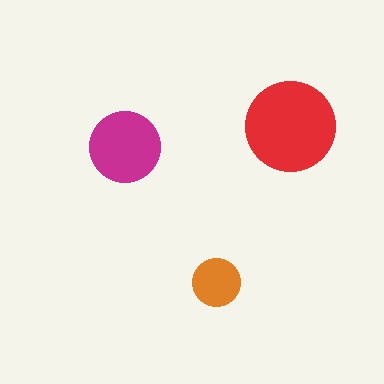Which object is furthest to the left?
The magenta circle is leftmost.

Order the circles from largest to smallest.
the red one, the magenta one, the orange one.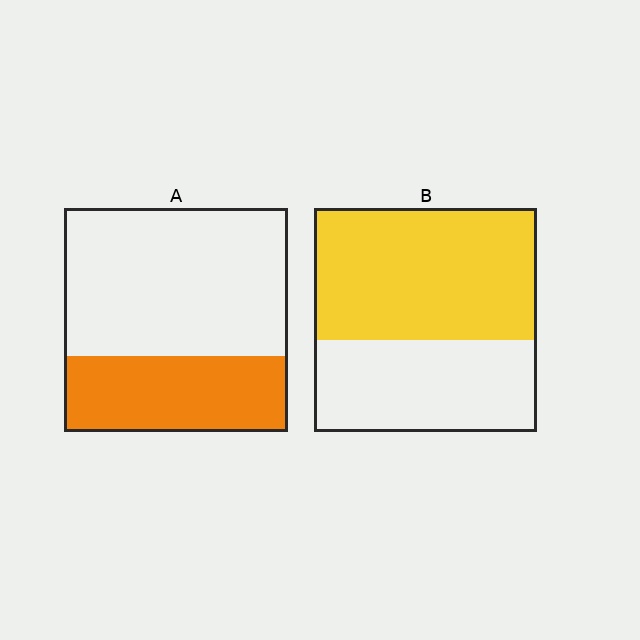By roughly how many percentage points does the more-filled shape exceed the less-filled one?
By roughly 25 percentage points (B over A).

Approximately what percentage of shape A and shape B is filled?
A is approximately 35% and B is approximately 60%.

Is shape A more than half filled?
No.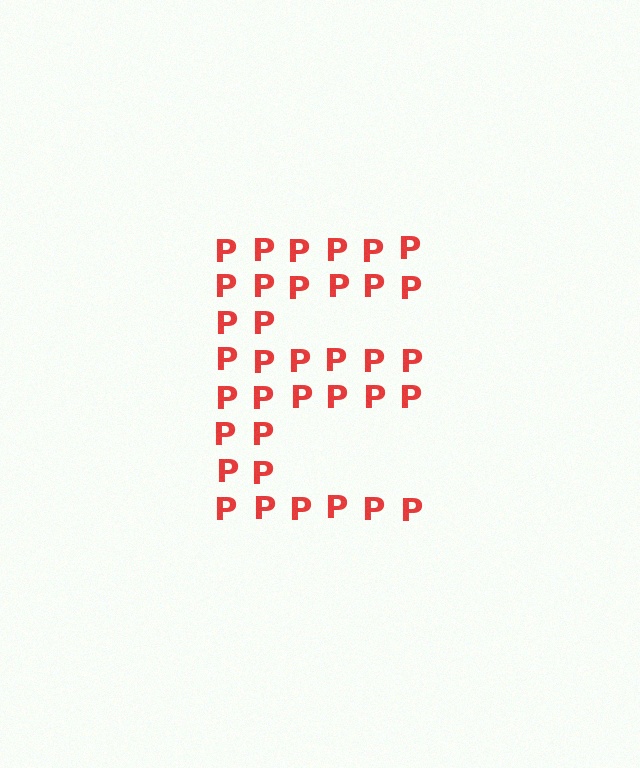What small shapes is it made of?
It is made of small letter P's.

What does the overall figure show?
The overall figure shows the letter E.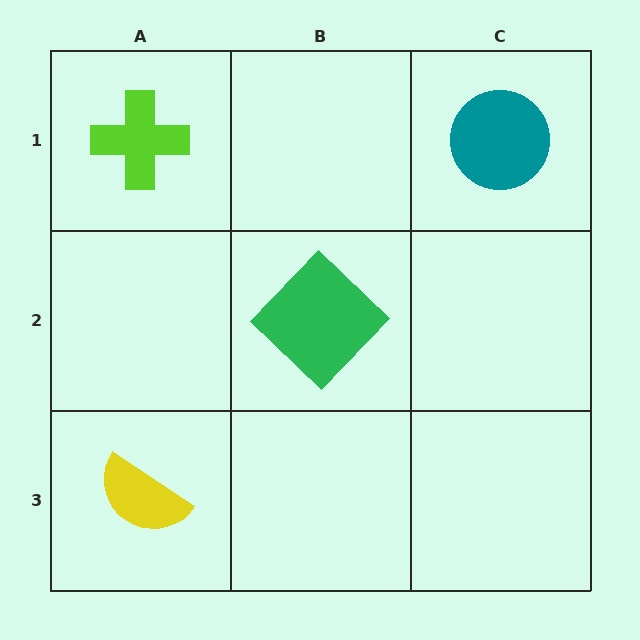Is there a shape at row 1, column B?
No, that cell is empty.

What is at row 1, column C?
A teal circle.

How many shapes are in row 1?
2 shapes.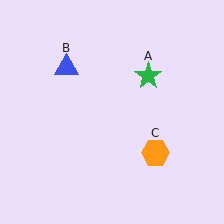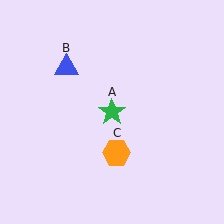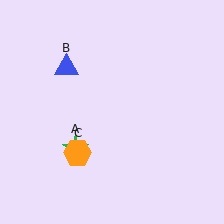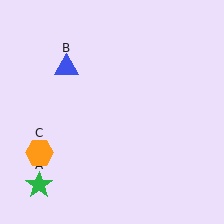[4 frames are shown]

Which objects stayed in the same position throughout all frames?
Blue triangle (object B) remained stationary.